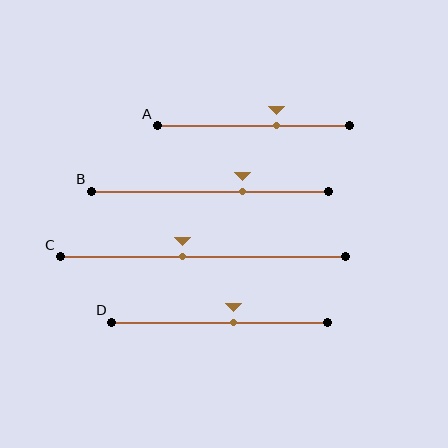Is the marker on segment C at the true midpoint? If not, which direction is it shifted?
No, the marker on segment C is shifted to the left by about 7% of the segment length.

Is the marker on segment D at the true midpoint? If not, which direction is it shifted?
No, the marker on segment D is shifted to the right by about 7% of the segment length.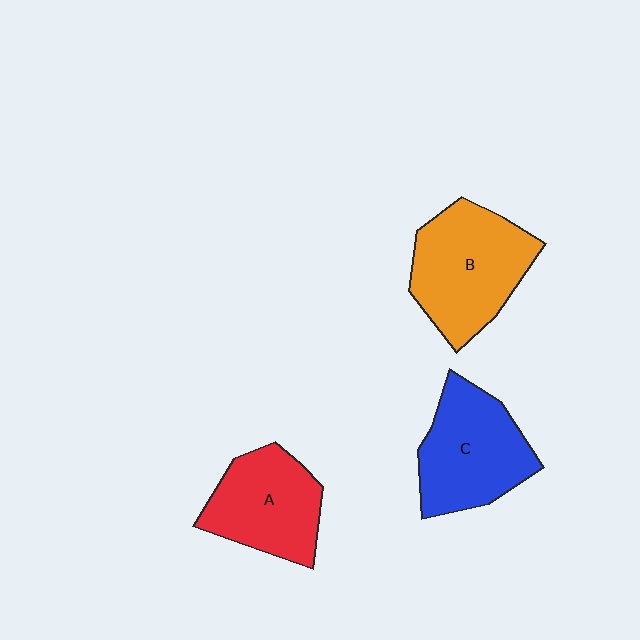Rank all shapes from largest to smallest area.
From largest to smallest: B (orange), C (blue), A (red).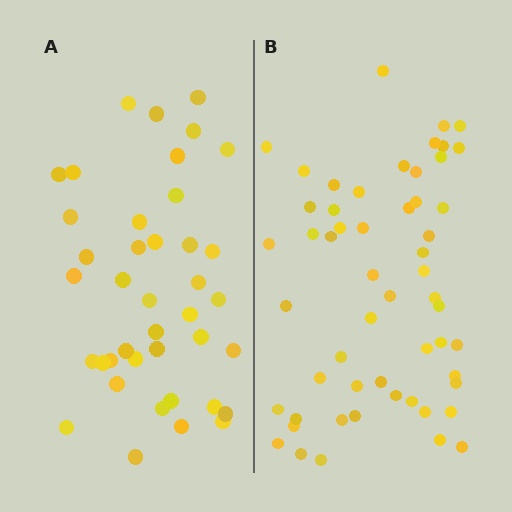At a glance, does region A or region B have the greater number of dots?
Region B (the right region) has more dots.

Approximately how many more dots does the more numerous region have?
Region B has approximately 15 more dots than region A.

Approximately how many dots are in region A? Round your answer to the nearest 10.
About 40 dots.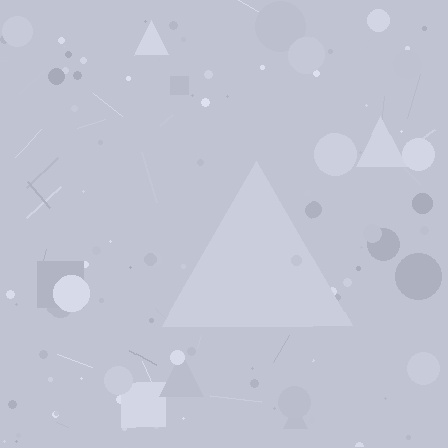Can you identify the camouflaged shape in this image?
The camouflaged shape is a triangle.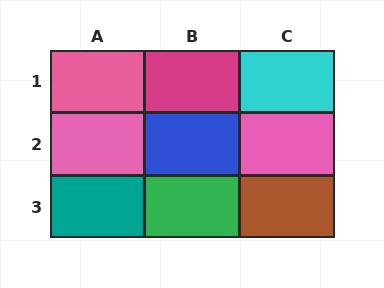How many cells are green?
1 cell is green.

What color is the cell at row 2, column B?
Blue.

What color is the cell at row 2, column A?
Pink.